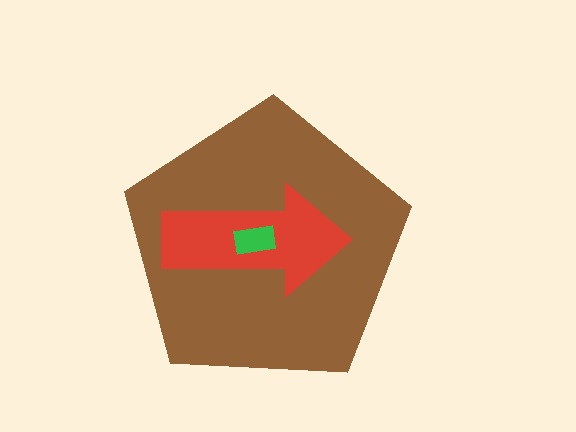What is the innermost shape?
The green rectangle.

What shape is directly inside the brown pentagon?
The red arrow.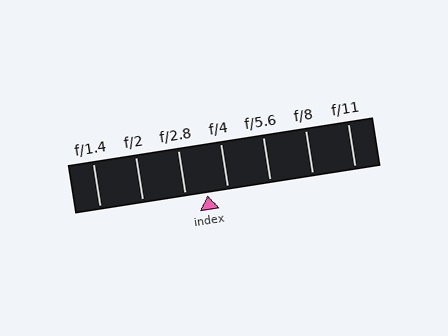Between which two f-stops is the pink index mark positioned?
The index mark is between f/2.8 and f/4.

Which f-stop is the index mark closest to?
The index mark is closest to f/4.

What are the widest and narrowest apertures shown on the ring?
The widest aperture shown is f/1.4 and the narrowest is f/11.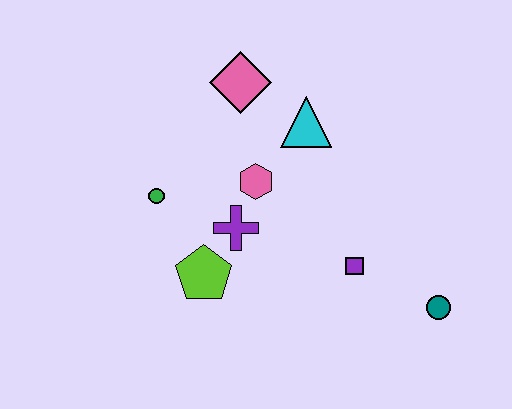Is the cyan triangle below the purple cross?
No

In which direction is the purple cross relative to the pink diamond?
The purple cross is below the pink diamond.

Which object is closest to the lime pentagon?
The purple cross is closest to the lime pentagon.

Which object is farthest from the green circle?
The teal circle is farthest from the green circle.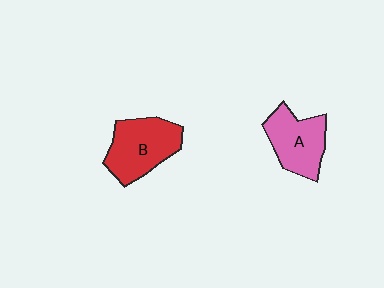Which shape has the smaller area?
Shape A (pink).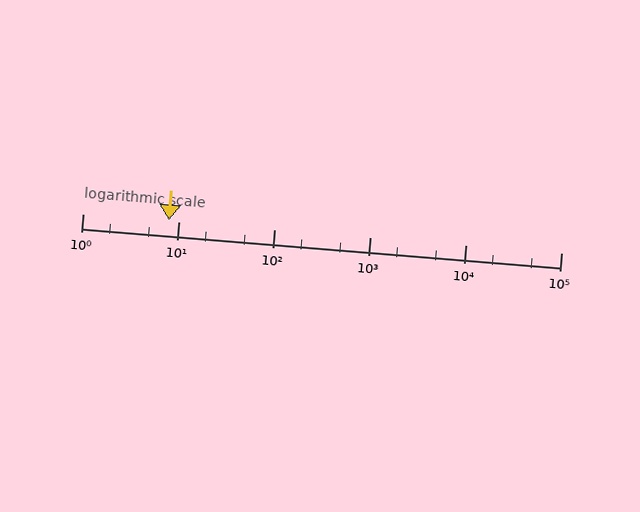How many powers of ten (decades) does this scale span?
The scale spans 5 decades, from 1 to 100000.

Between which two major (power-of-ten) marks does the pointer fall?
The pointer is between 1 and 10.